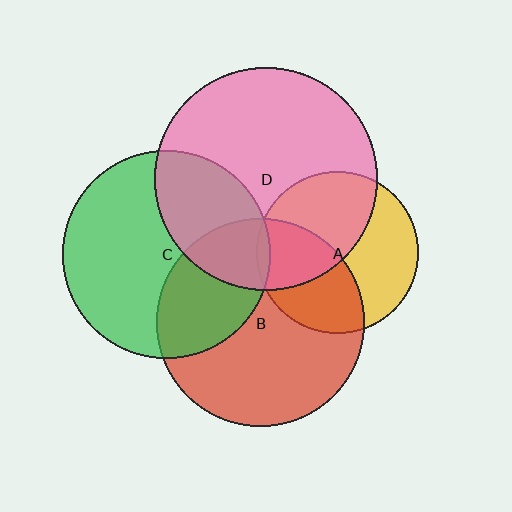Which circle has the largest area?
Circle D (pink).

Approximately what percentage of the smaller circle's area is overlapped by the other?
Approximately 35%.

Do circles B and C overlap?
Yes.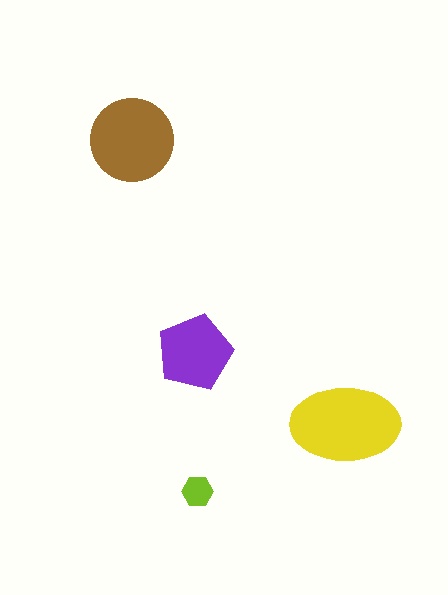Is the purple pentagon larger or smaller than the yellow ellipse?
Smaller.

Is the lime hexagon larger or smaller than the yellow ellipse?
Smaller.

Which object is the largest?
The yellow ellipse.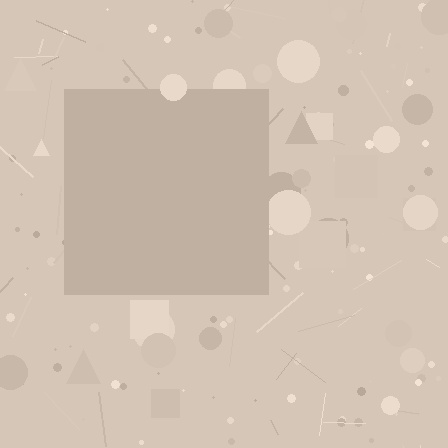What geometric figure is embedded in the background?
A square is embedded in the background.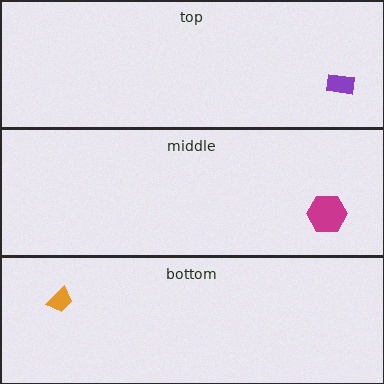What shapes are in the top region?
The purple rectangle.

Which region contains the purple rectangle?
The top region.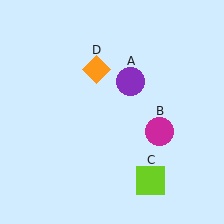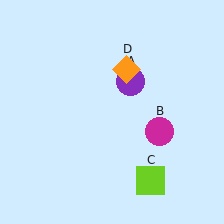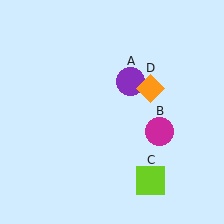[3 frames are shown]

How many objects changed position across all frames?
1 object changed position: orange diamond (object D).